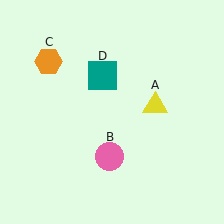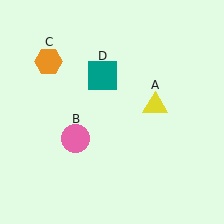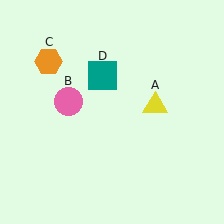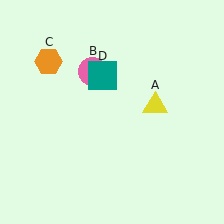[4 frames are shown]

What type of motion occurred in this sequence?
The pink circle (object B) rotated clockwise around the center of the scene.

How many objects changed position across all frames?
1 object changed position: pink circle (object B).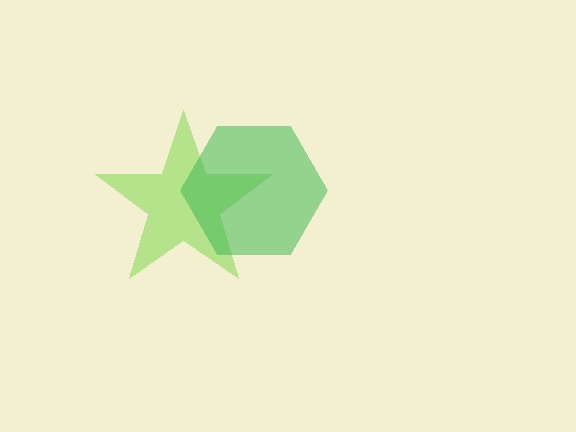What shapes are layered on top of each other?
The layered shapes are: a lime star, a green hexagon.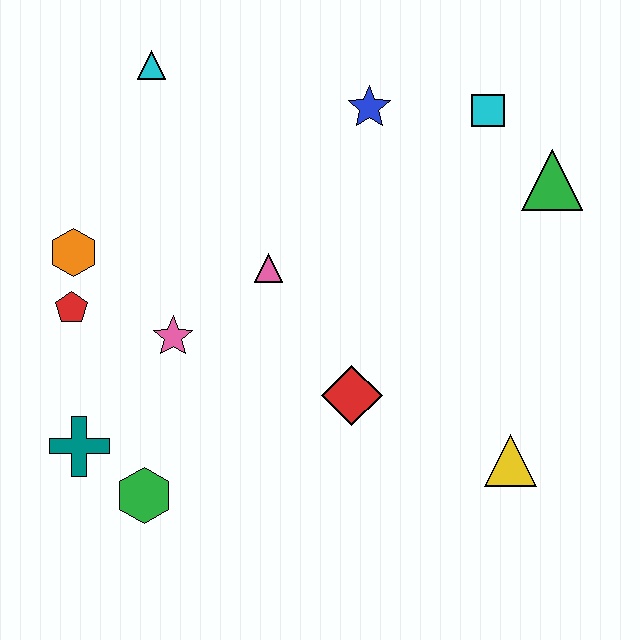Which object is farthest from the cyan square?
The teal cross is farthest from the cyan square.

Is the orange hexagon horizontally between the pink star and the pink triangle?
No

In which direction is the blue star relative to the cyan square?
The blue star is to the left of the cyan square.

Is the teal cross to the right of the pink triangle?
No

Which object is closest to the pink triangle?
The pink star is closest to the pink triangle.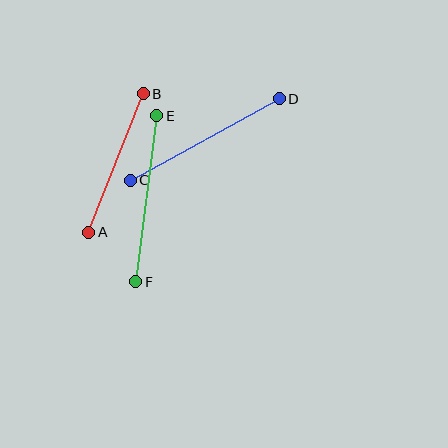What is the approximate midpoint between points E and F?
The midpoint is at approximately (146, 199) pixels.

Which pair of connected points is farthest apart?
Points C and D are farthest apart.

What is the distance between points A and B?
The distance is approximately 149 pixels.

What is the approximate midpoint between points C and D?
The midpoint is at approximately (205, 139) pixels.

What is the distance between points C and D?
The distance is approximately 170 pixels.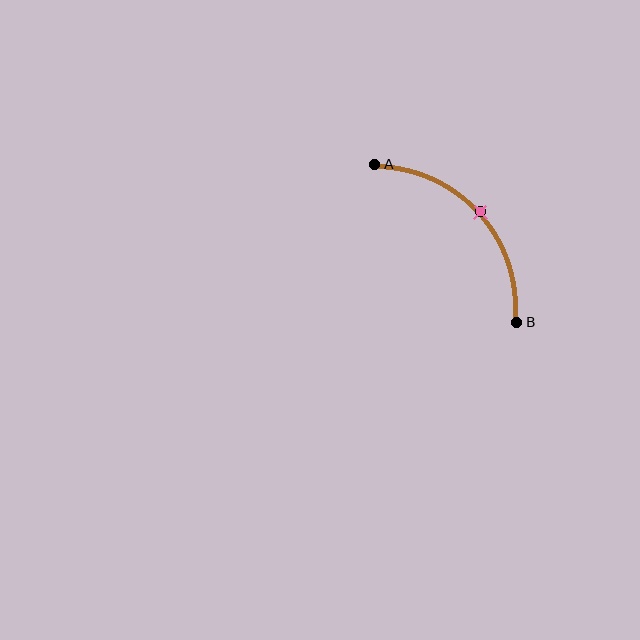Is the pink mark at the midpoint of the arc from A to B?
Yes. The pink mark lies on the arc at equal arc-length from both A and B — it is the arc midpoint.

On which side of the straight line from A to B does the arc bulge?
The arc bulges above and to the right of the straight line connecting A and B.